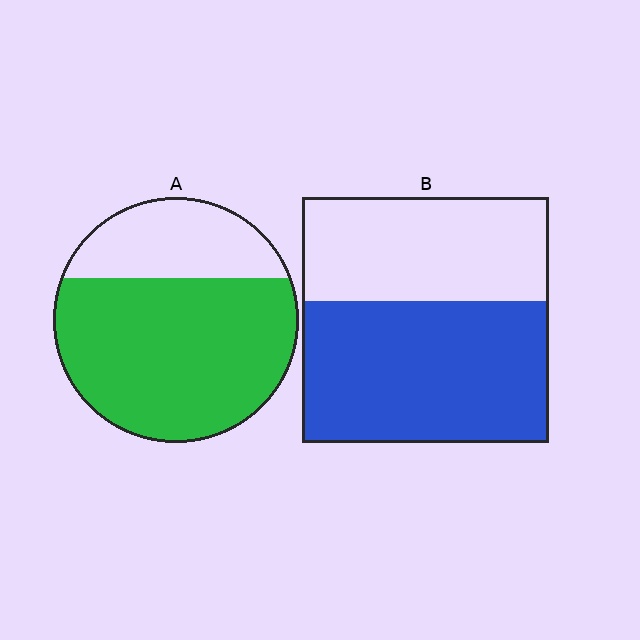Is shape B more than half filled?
Yes.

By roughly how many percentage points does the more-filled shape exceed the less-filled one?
By roughly 15 percentage points (A over B).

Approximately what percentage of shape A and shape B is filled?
A is approximately 70% and B is approximately 60%.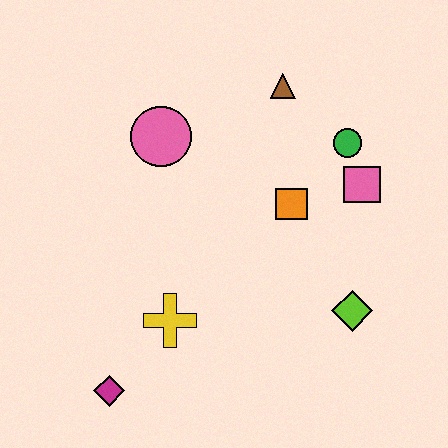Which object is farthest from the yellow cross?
The brown triangle is farthest from the yellow cross.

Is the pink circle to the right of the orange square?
No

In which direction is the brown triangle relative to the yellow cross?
The brown triangle is above the yellow cross.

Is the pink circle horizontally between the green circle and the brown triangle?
No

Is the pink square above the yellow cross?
Yes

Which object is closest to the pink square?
The green circle is closest to the pink square.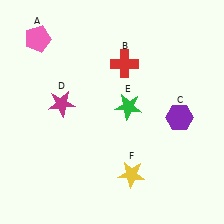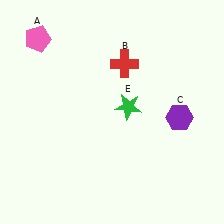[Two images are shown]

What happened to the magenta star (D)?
The magenta star (D) was removed in Image 2. It was in the top-left area of Image 1.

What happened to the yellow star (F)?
The yellow star (F) was removed in Image 2. It was in the bottom-right area of Image 1.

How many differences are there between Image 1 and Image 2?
There are 2 differences between the two images.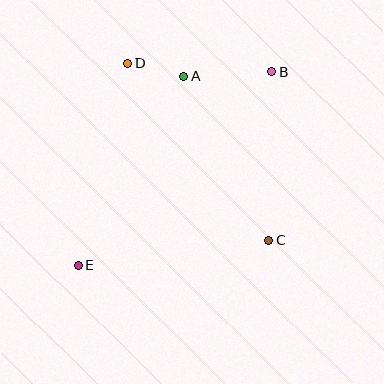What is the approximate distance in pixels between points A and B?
The distance between A and B is approximately 88 pixels.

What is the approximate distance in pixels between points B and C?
The distance between B and C is approximately 168 pixels.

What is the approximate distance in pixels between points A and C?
The distance between A and C is approximately 185 pixels.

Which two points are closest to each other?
Points A and D are closest to each other.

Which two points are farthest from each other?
Points B and E are farthest from each other.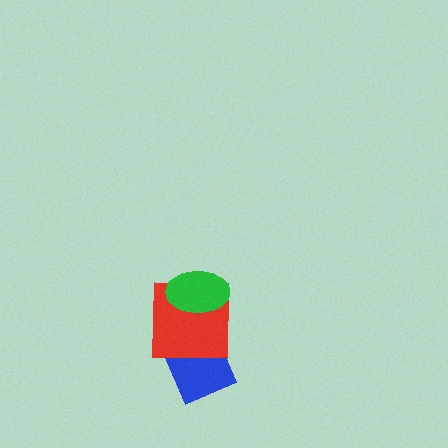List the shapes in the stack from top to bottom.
From top to bottom: the green ellipse, the red square, the blue diamond.